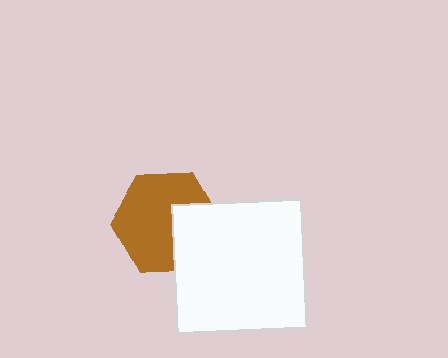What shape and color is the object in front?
The object in front is a white square.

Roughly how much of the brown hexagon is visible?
Most of it is visible (roughly 68%).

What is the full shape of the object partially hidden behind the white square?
The partially hidden object is a brown hexagon.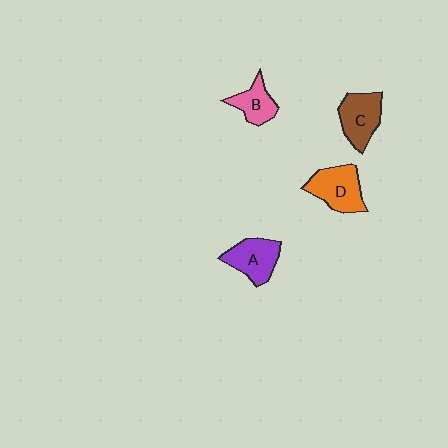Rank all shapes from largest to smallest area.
From largest to smallest: D (orange), C (brown), A (purple), B (pink).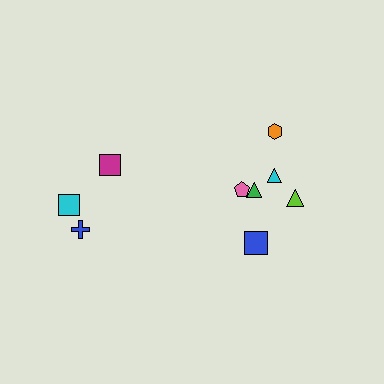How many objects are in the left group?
There are 3 objects.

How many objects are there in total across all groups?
There are 9 objects.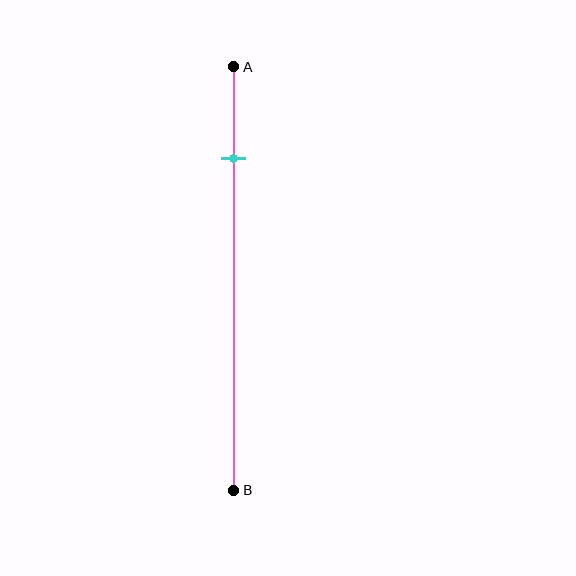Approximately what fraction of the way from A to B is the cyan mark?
The cyan mark is approximately 20% of the way from A to B.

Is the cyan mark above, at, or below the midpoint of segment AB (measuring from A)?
The cyan mark is above the midpoint of segment AB.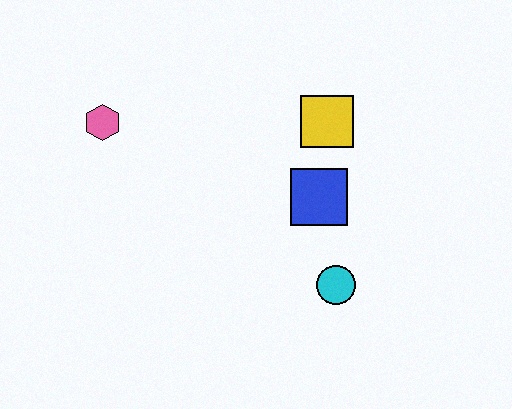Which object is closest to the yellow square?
The blue square is closest to the yellow square.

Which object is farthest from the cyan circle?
The pink hexagon is farthest from the cyan circle.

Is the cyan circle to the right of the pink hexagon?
Yes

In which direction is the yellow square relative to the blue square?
The yellow square is above the blue square.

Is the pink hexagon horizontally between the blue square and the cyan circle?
No